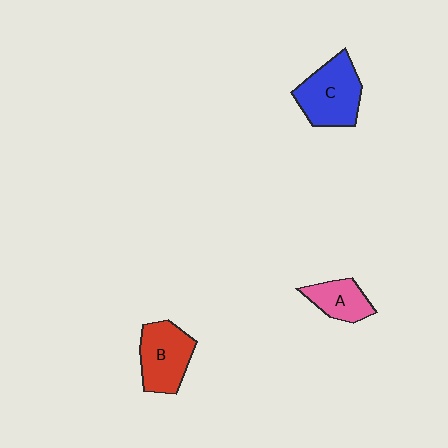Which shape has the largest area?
Shape C (blue).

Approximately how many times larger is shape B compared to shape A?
Approximately 1.5 times.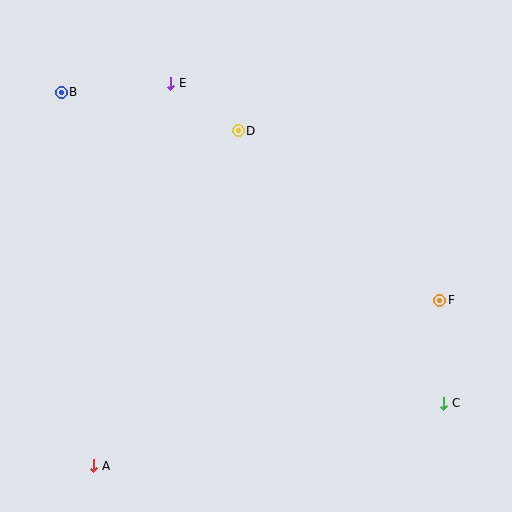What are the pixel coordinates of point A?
Point A is at (94, 466).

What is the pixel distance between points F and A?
The distance between F and A is 384 pixels.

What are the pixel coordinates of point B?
Point B is at (61, 92).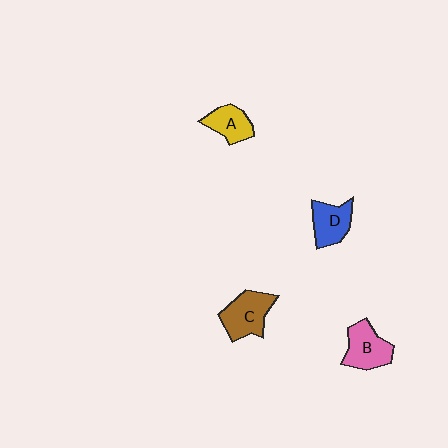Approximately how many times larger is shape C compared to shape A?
Approximately 1.4 times.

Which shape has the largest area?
Shape C (brown).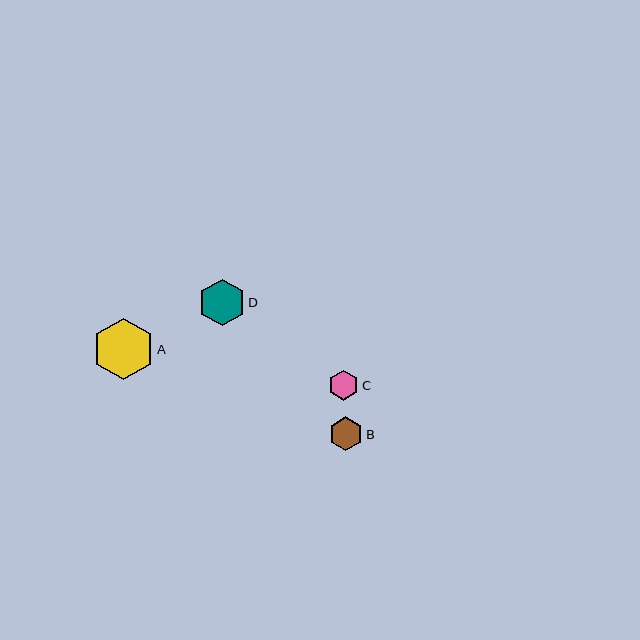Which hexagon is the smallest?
Hexagon C is the smallest with a size of approximately 30 pixels.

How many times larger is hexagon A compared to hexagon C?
Hexagon A is approximately 2.1 times the size of hexagon C.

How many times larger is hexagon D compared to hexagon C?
Hexagon D is approximately 1.6 times the size of hexagon C.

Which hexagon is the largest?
Hexagon A is the largest with a size of approximately 62 pixels.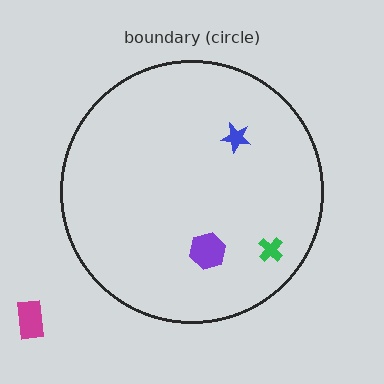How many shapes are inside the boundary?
3 inside, 1 outside.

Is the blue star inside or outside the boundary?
Inside.